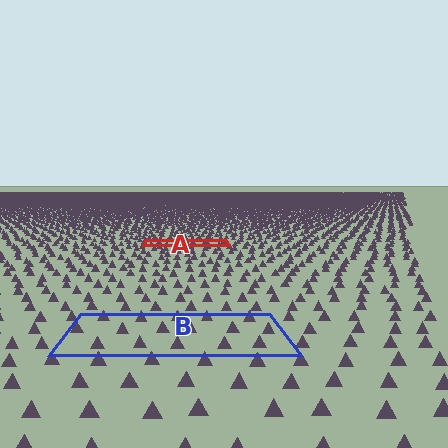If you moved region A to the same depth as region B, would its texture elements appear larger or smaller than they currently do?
They would appear larger. At a closer depth, the same texture elements are projected at a bigger on-screen size.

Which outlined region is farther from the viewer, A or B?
Region A is farther from the viewer — the texture elements inside it appear smaller and more densely packed.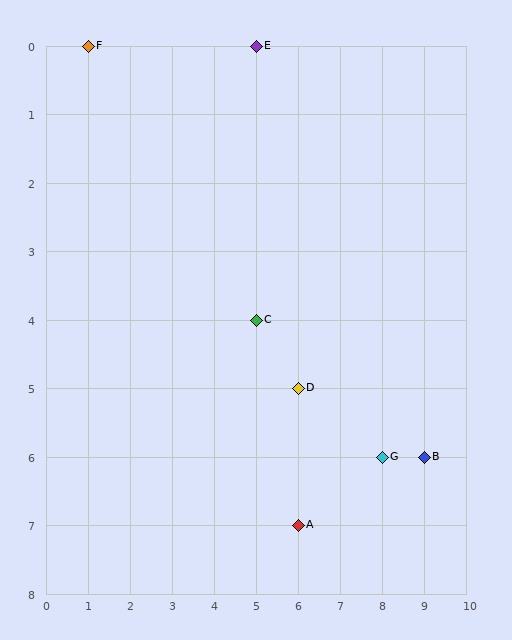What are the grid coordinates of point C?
Point C is at grid coordinates (5, 4).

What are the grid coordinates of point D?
Point D is at grid coordinates (6, 5).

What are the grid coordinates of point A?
Point A is at grid coordinates (6, 7).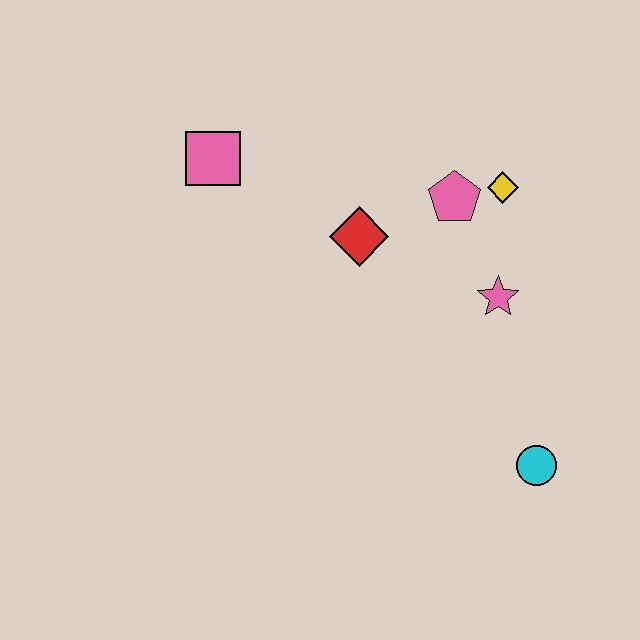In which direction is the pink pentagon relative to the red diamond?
The pink pentagon is to the right of the red diamond.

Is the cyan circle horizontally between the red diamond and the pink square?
No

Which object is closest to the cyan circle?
The pink star is closest to the cyan circle.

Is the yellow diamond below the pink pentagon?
No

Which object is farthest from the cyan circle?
The pink square is farthest from the cyan circle.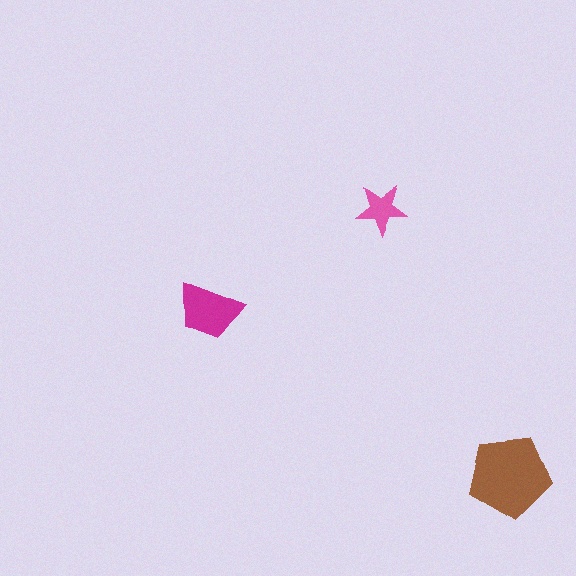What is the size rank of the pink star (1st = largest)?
3rd.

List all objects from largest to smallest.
The brown pentagon, the magenta trapezoid, the pink star.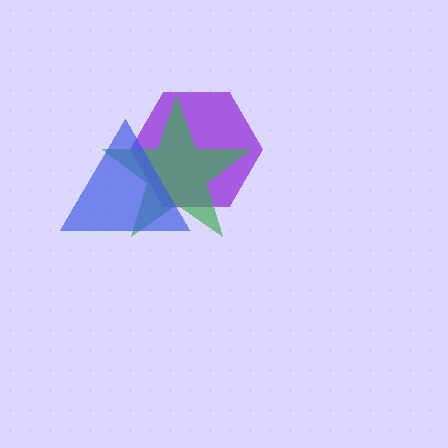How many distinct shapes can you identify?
There are 3 distinct shapes: a purple hexagon, a green star, a blue triangle.